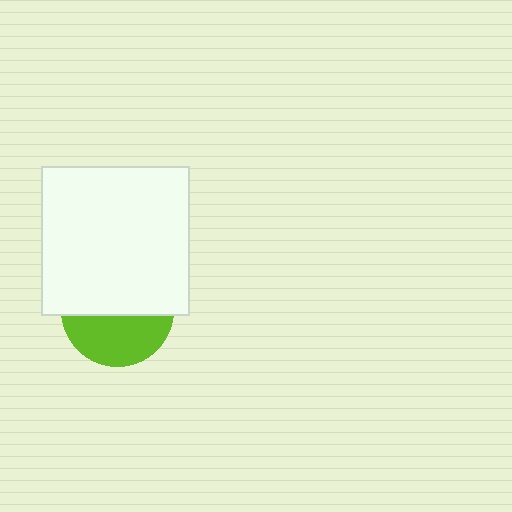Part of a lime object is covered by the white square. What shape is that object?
It is a circle.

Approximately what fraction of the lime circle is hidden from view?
Roughly 56% of the lime circle is hidden behind the white square.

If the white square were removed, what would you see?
You would see the complete lime circle.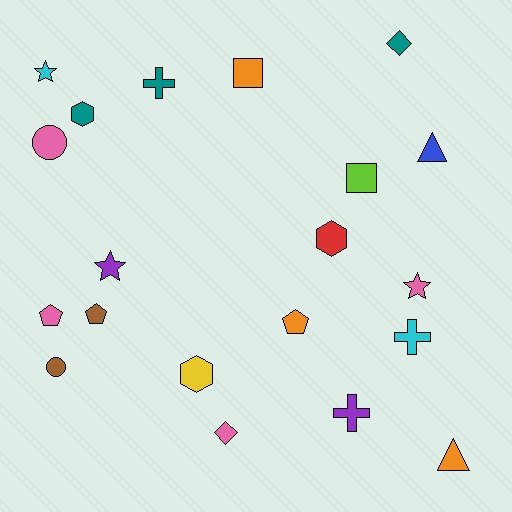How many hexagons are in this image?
There are 3 hexagons.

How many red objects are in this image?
There is 1 red object.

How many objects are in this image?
There are 20 objects.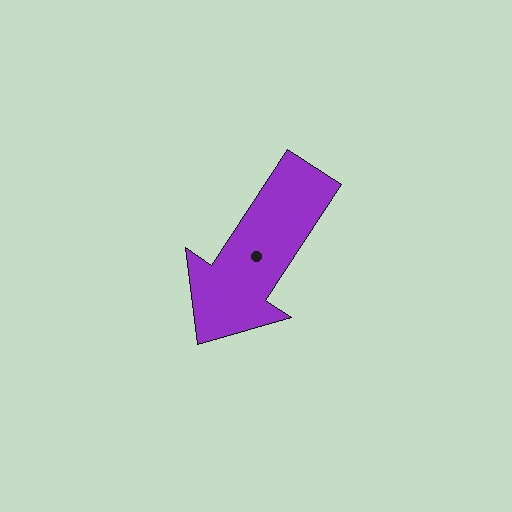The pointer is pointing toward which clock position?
Roughly 7 o'clock.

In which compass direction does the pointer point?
Southwest.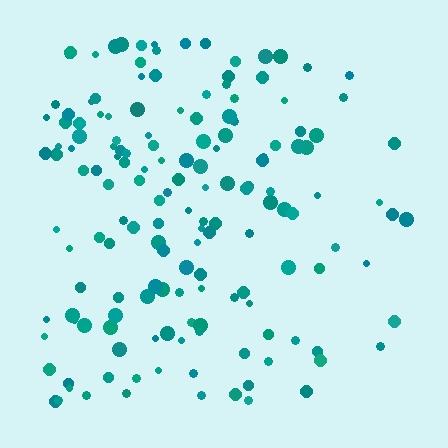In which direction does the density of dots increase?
From right to left, with the left side densest.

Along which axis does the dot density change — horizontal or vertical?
Horizontal.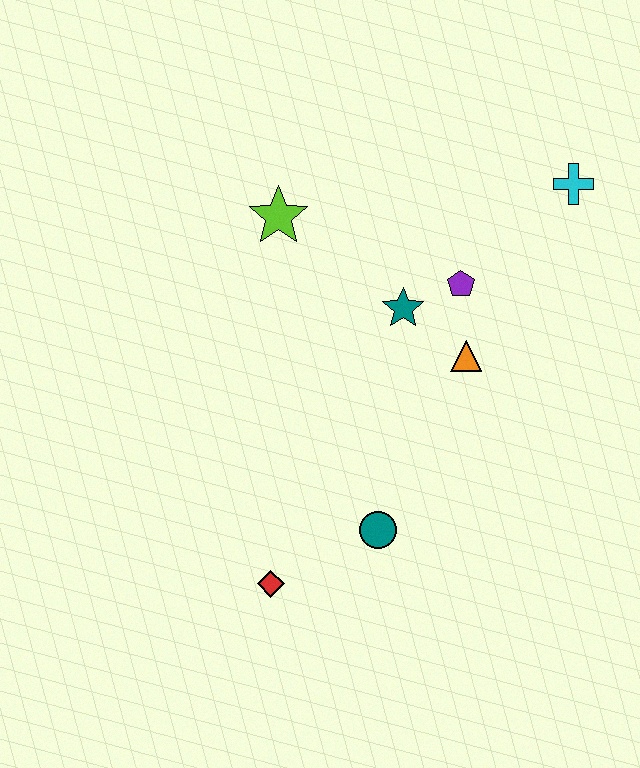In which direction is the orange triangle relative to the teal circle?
The orange triangle is above the teal circle.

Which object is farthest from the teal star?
The red diamond is farthest from the teal star.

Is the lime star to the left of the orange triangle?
Yes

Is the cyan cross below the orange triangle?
No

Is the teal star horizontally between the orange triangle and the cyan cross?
No